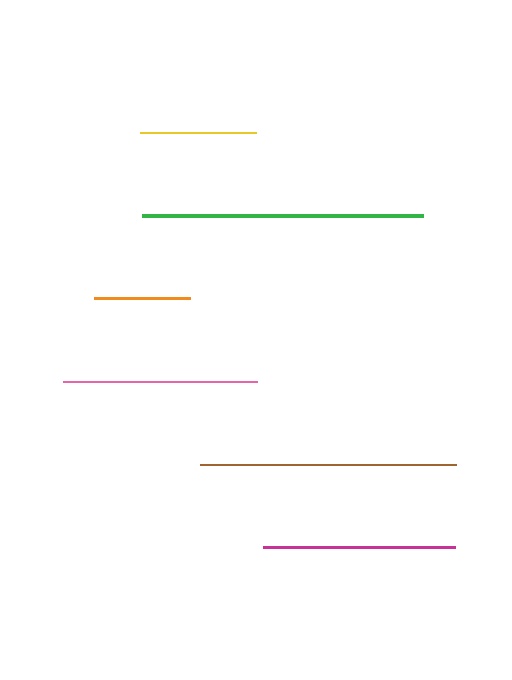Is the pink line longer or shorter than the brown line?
The brown line is longer than the pink line.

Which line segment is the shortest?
The orange line is the shortest at approximately 96 pixels.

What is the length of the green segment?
The green segment is approximately 281 pixels long.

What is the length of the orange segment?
The orange segment is approximately 96 pixels long.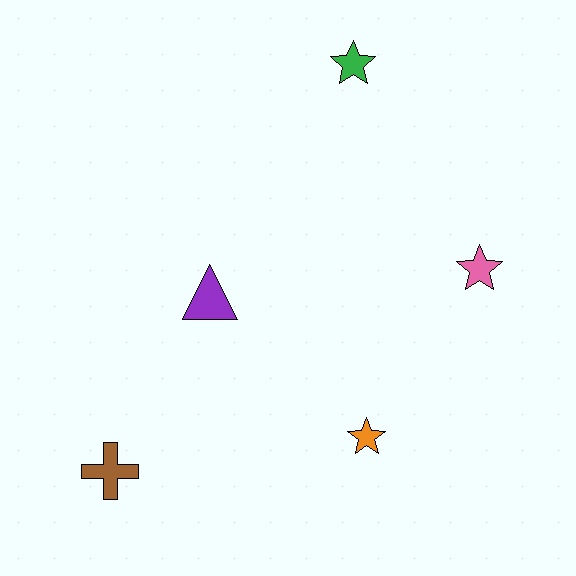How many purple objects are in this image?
There is 1 purple object.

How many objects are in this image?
There are 5 objects.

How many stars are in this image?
There are 3 stars.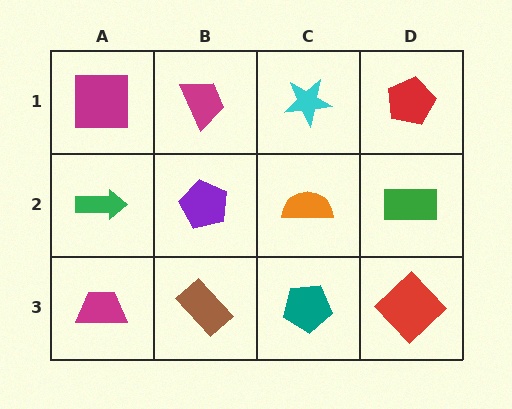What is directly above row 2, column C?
A cyan star.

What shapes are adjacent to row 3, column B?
A purple pentagon (row 2, column B), a magenta trapezoid (row 3, column A), a teal pentagon (row 3, column C).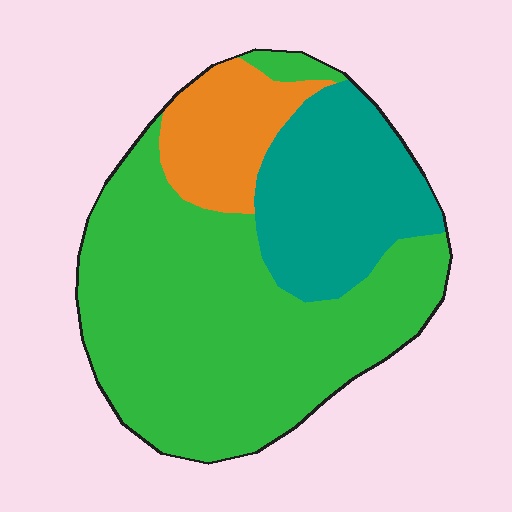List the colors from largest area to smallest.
From largest to smallest: green, teal, orange.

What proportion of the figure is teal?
Teal covers around 25% of the figure.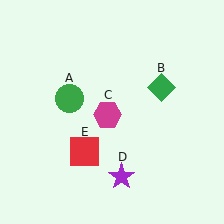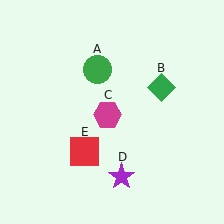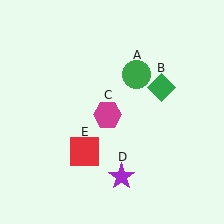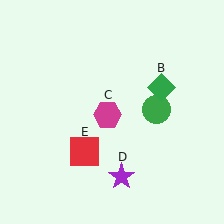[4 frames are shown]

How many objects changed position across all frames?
1 object changed position: green circle (object A).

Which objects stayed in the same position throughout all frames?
Green diamond (object B) and magenta hexagon (object C) and purple star (object D) and red square (object E) remained stationary.